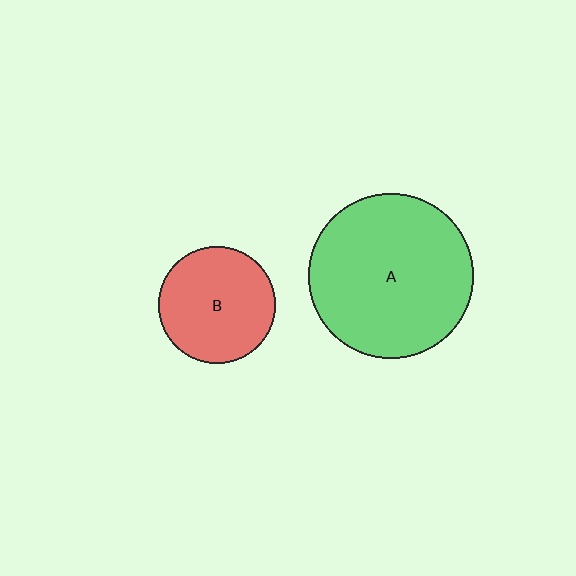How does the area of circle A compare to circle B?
Approximately 2.0 times.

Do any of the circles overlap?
No, none of the circles overlap.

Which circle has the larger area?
Circle A (green).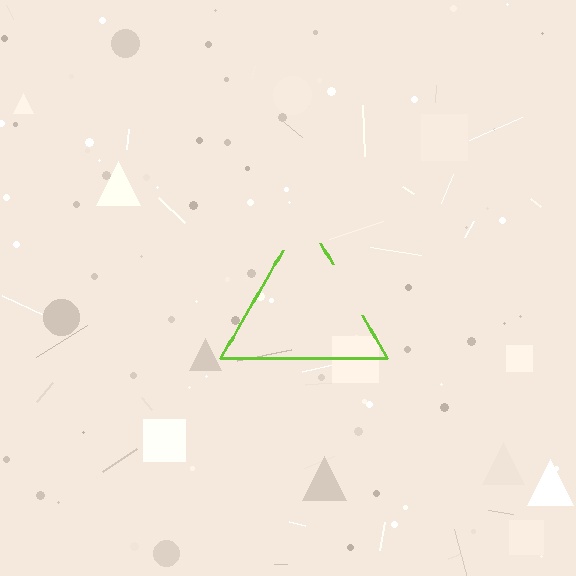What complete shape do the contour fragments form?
The contour fragments form a triangle.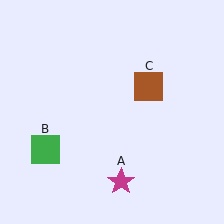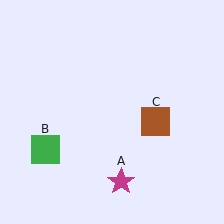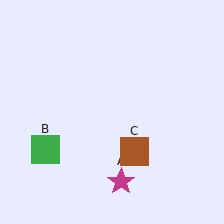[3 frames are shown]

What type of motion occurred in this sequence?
The brown square (object C) rotated clockwise around the center of the scene.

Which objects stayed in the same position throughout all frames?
Magenta star (object A) and green square (object B) remained stationary.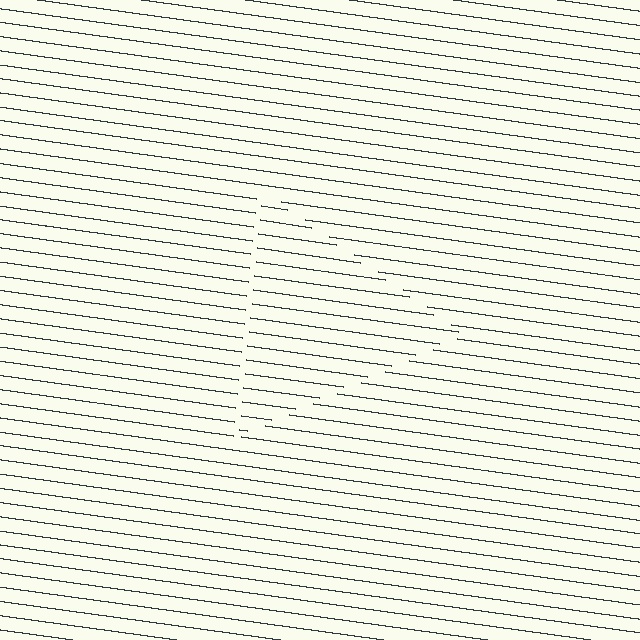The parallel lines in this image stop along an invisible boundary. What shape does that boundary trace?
An illusory triangle. The interior of the shape contains the same grating, shifted by half a period — the contour is defined by the phase discontinuity where line-ends from the inner and outer gratings abut.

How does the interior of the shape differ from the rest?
The interior of the shape contains the same grating, shifted by half a period — the contour is defined by the phase discontinuity where line-ends from the inner and outer gratings abut.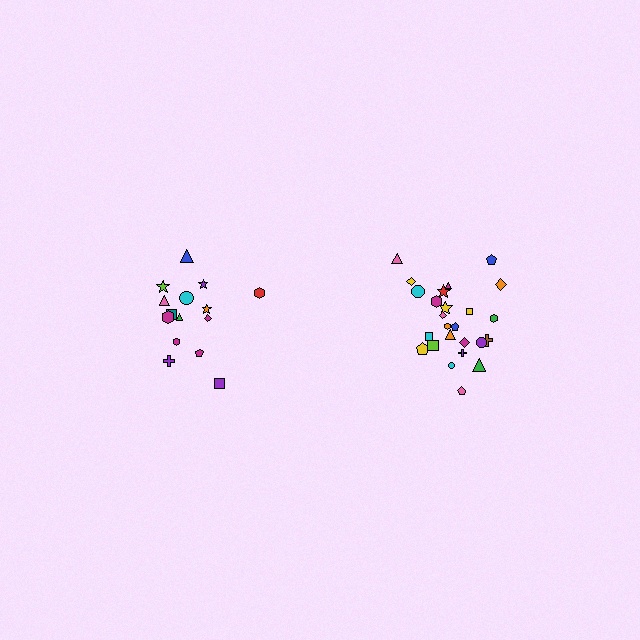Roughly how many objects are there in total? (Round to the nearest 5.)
Roughly 40 objects in total.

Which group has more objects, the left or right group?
The right group.